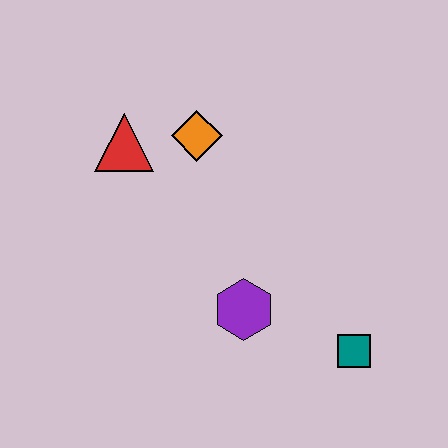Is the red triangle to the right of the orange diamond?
No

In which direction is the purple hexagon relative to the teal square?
The purple hexagon is to the left of the teal square.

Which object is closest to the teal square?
The purple hexagon is closest to the teal square.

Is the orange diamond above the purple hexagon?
Yes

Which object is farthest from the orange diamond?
The teal square is farthest from the orange diamond.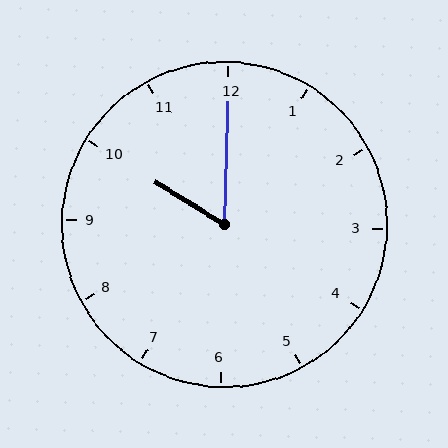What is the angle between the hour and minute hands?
Approximately 60 degrees.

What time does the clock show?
10:00.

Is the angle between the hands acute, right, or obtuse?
It is acute.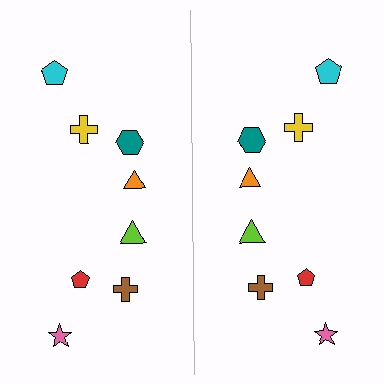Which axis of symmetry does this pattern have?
The pattern has a vertical axis of symmetry running through the center of the image.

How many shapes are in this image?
There are 16 shapes in this image.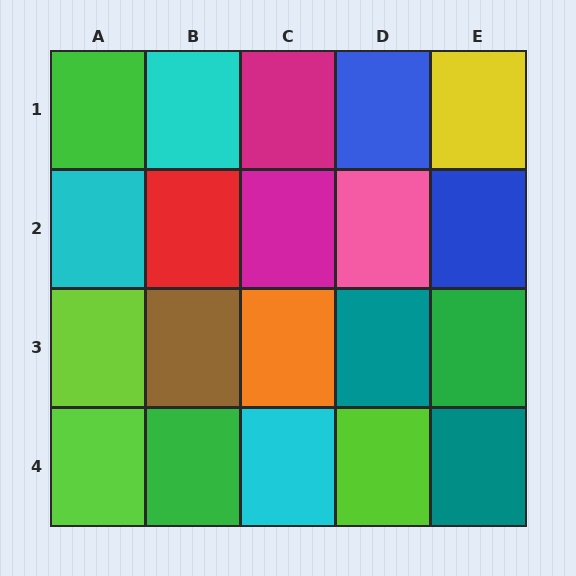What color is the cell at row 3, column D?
Teal.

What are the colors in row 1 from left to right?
Green, cyan, magenta, blue, yellow.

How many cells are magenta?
2 cells are magenta.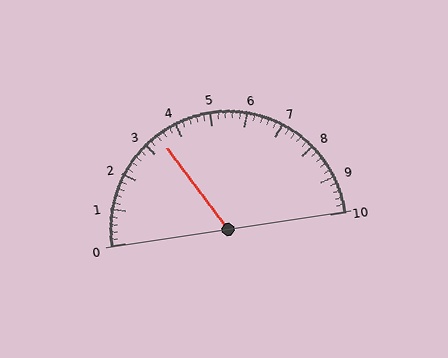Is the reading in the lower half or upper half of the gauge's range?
The reading is in the lower half of the range (0 to 10).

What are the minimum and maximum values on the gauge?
The gauge ranges from 0 to 10.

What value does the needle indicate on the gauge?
The needle indicates approximately 3.4.